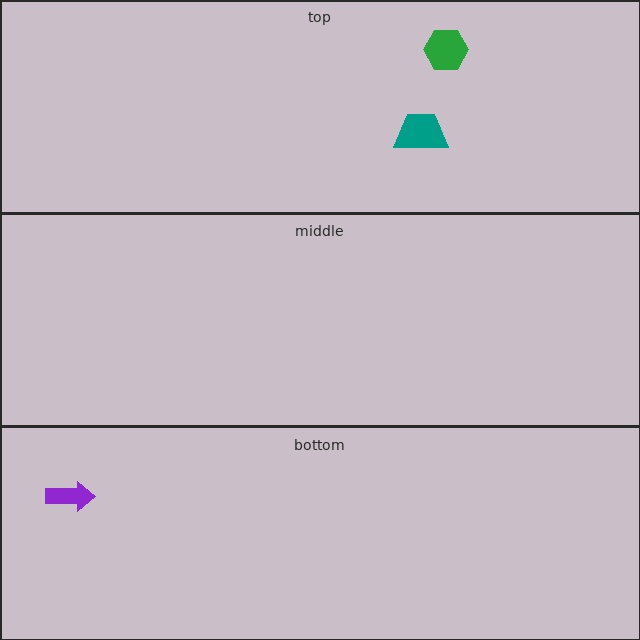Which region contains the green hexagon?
The top region.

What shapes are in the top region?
The green hexagon, the teal trapezoid.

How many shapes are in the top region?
2.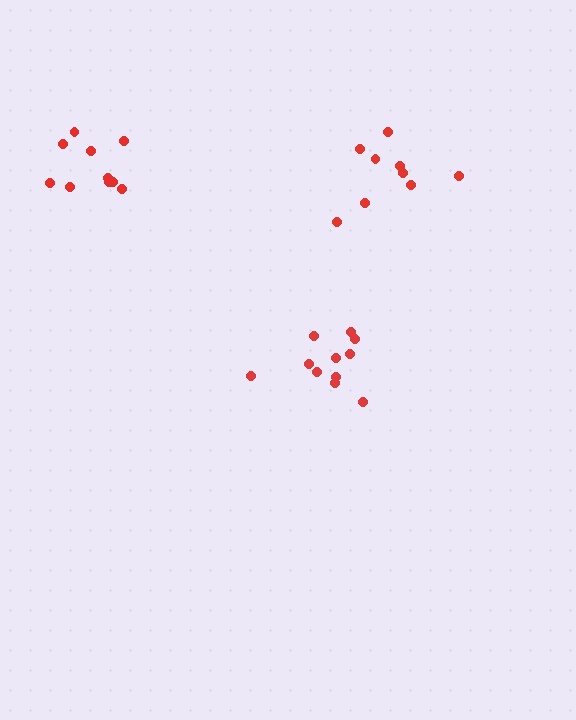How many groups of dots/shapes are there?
There are 3 groups.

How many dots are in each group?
Group 1: 11 dots, Group 2: 9 dots, Group 3: 10 dots (30 total).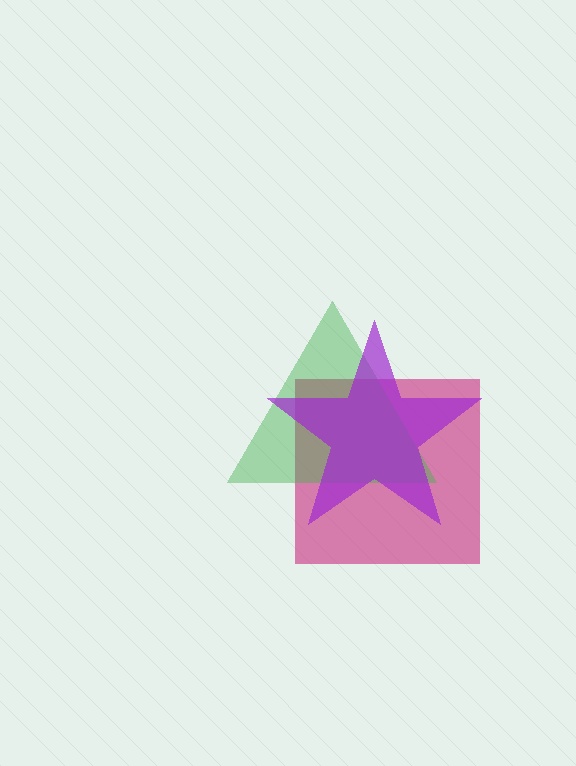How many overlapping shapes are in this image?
There are 3 overlapping shapes in the image.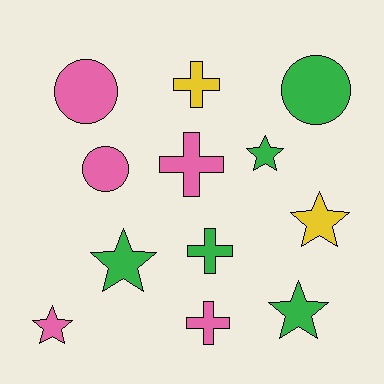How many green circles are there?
There is 1 green circle.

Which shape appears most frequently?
Star, with 5 objects.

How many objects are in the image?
There are 12 objects.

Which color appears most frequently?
Green, with 5 objects.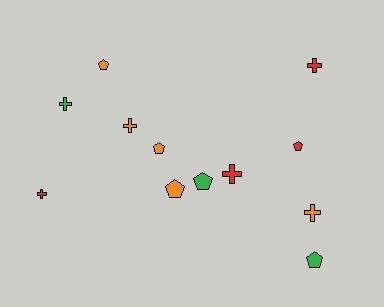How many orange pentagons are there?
There are 3 orange pentagons.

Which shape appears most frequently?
Pentagon, with 6 objects.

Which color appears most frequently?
Orange, with 5 objects.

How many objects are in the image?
There are 12 objects.